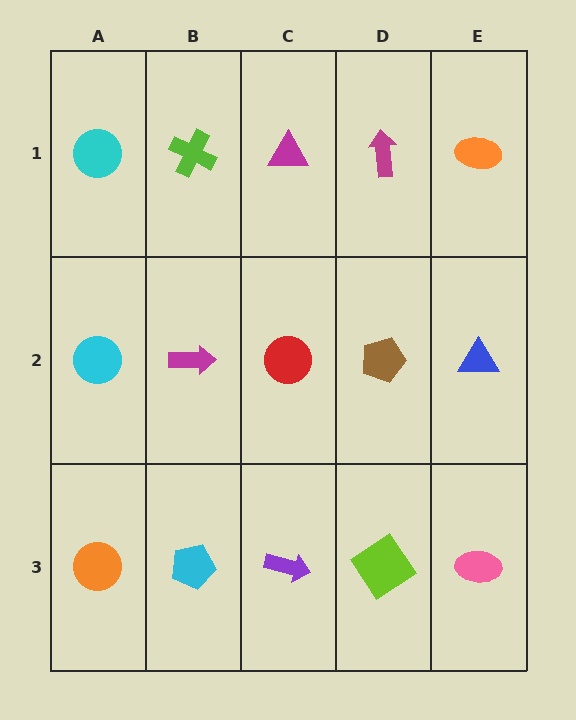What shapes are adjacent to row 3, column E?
A blue triangle (row 2, column E), a lime diamond (row 3, column D).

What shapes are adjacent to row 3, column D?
A brown pentagon (row 2, column D), a purple arrow (row 3, column C), a pink ellipse (row 3, column E).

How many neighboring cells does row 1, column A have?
2.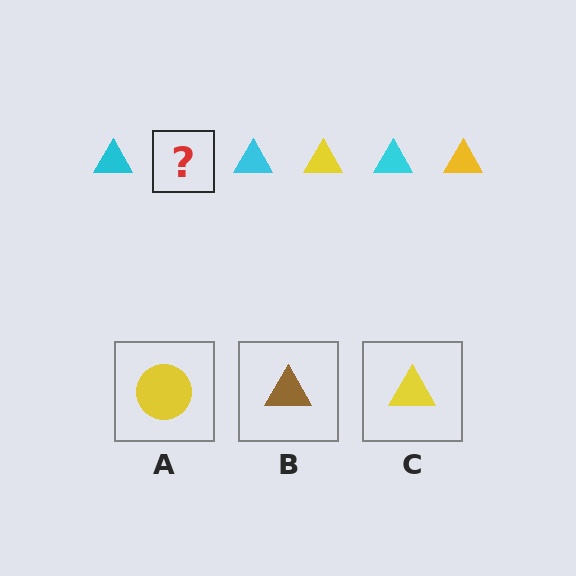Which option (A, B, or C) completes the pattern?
C.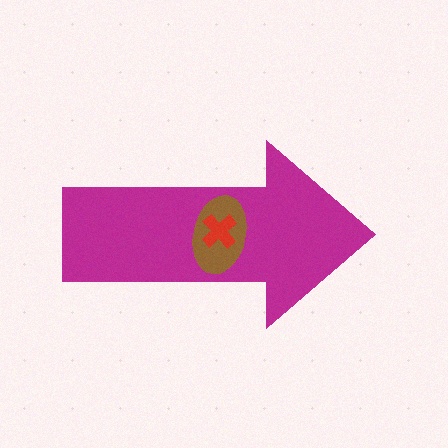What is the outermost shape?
The magenta arrow.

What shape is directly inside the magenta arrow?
The brown ellipse.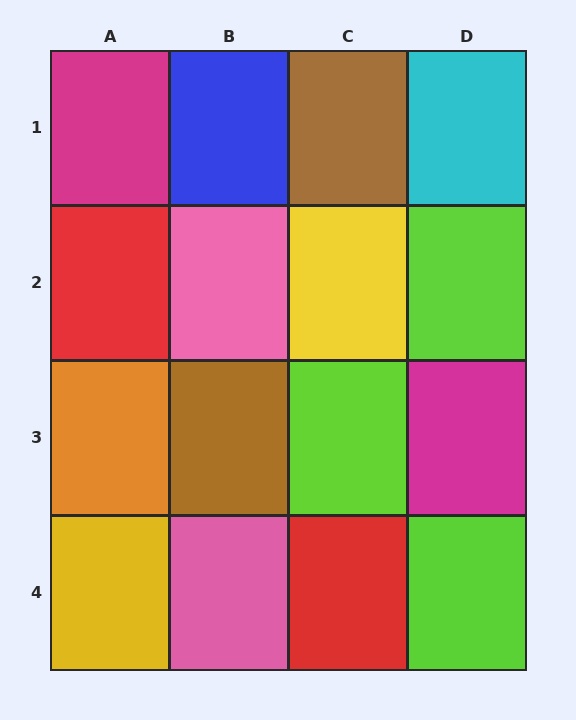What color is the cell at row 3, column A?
Orange.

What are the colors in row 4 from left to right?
Yellow, pink, red, lime.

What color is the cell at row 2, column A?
Red.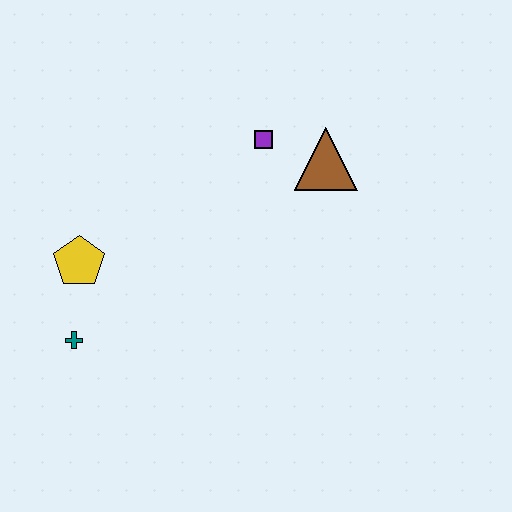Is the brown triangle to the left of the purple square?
No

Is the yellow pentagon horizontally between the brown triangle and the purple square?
No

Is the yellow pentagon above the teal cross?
Yes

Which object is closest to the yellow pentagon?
The teal cross is closest to the yellow pentagon.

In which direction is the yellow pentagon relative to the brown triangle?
The yellow pentagon is to the left of the brown triangle.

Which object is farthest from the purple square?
The teal cross is farthest from the purple square.